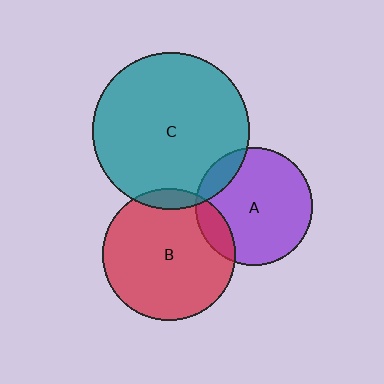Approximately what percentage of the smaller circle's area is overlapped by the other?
Approximately 15%.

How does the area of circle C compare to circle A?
Approximately 1.8 times.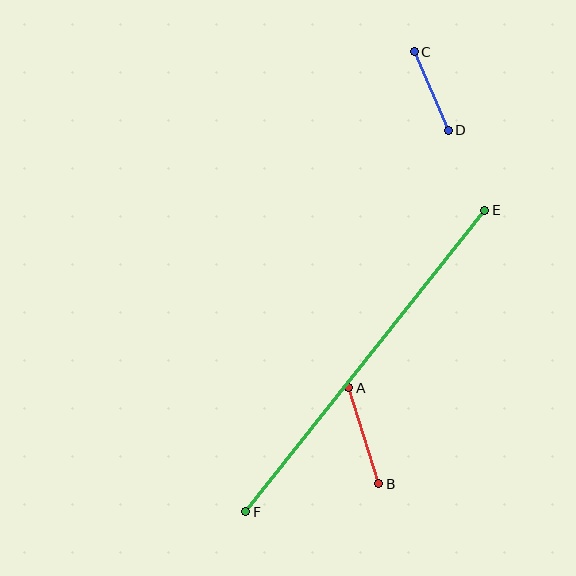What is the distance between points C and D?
The distance is approximately 85 pixels.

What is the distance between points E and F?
The distance is approximately 385 pixels.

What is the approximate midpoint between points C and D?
The midpoint is at approximately (431, 91) pixels.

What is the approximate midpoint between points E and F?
The midpoint is at approximately (365, 361) pixels.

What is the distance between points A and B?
The distance is approximately 101 pixels.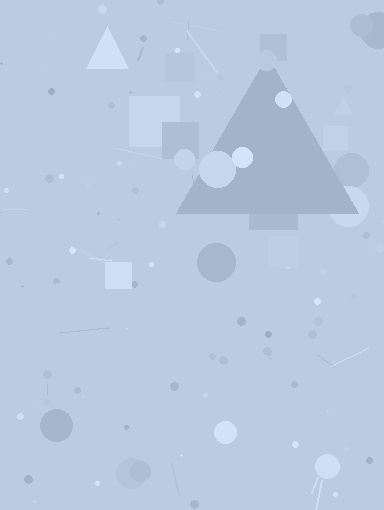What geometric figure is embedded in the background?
A triangle is embedded in the background.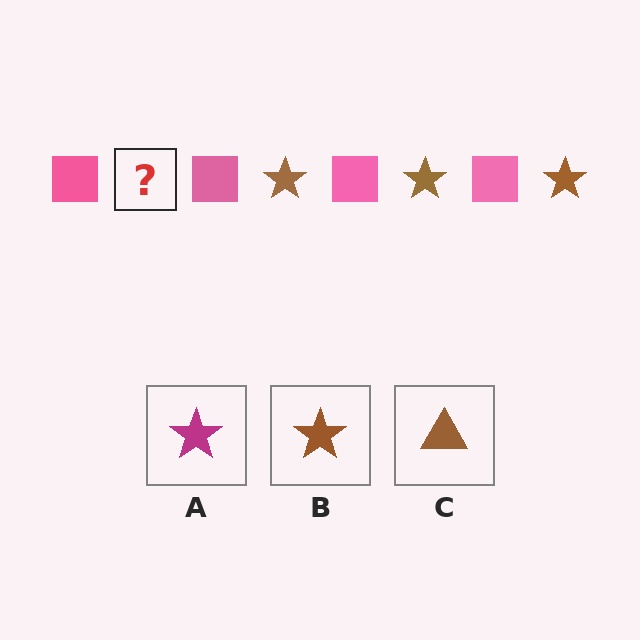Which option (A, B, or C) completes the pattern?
B.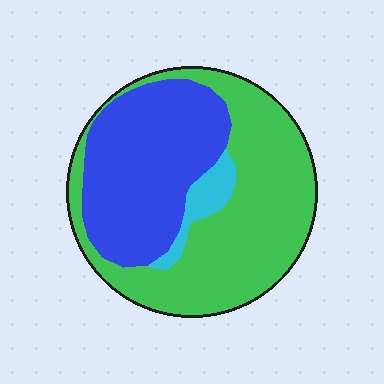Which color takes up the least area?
Cyan, at roughly 5%.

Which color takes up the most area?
Green, at roughly 55%.